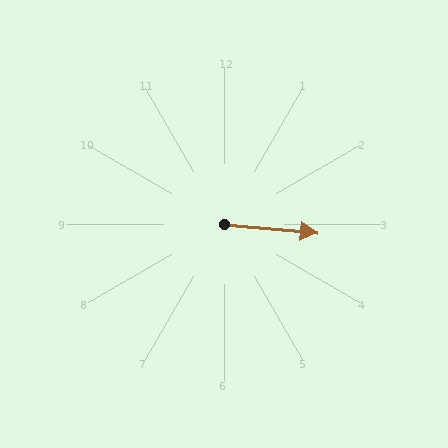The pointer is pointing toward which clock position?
Roughly 3 o'clock.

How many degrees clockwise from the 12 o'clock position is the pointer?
Approximately 95 degrees.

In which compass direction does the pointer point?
East.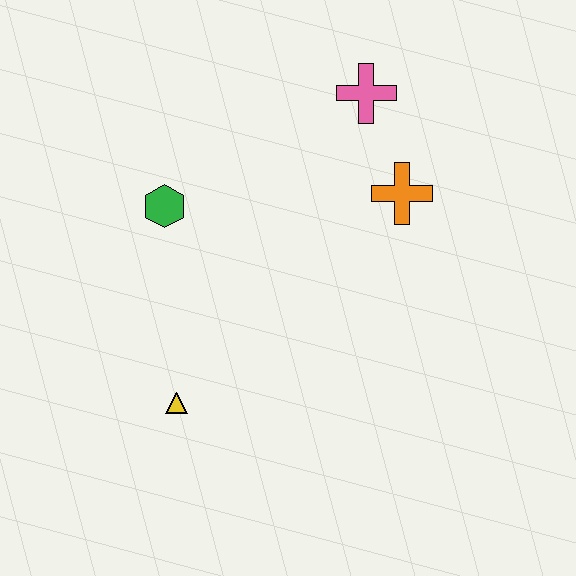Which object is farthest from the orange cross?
The yellow triangle is farthest from the orange cross.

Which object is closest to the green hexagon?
The yellow triangle is closest to the green hexagon.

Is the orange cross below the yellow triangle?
No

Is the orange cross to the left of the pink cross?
No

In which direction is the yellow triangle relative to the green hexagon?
The yellow triangle is below the green hexagon.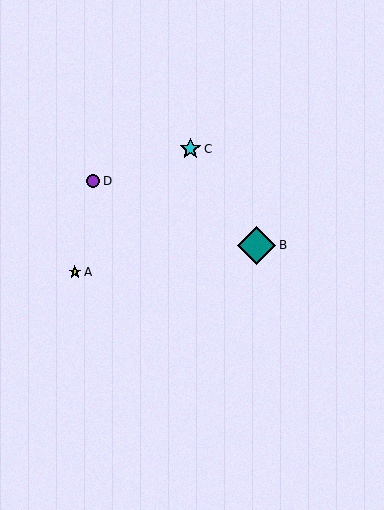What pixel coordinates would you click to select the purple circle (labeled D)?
Click at (93, 181) to select the purple circle D.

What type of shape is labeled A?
Shape A is a yellow star.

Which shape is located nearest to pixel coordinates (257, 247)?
The teal diamond (labeled B) at (257, 245) is nearest to that location.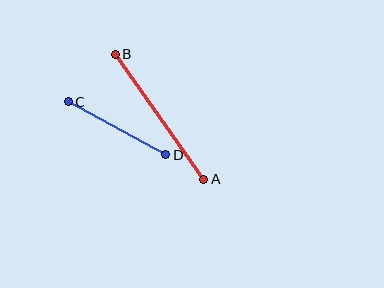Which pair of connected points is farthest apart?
Points A and B are farthest apart.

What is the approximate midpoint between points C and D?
The midpoint is at approximately (117, 128) pixels.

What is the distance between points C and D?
The distance is approximately 111 pixels.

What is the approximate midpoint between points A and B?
The midpoint is at approximately (160, 117) pixels.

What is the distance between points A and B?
The distance is approximately 153 pixels.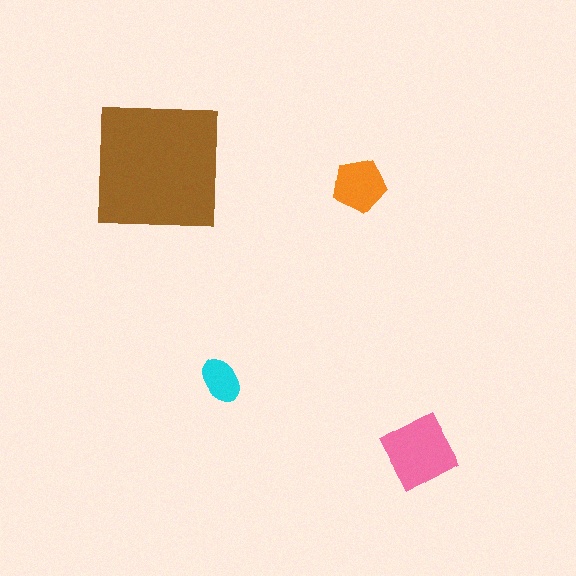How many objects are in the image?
There are 4 objects in the image.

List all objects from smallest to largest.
The cyan ellipse, the orange pentagon, the pink diamond, the brown square.